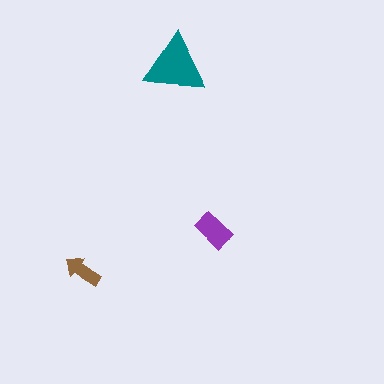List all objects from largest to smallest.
The teal triangle, the purple rectangle, the brown arrow.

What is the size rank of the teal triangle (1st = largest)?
1st.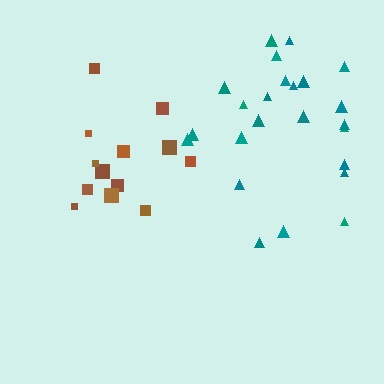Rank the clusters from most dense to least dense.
brown, teal.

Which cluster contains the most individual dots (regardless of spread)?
Teal (25).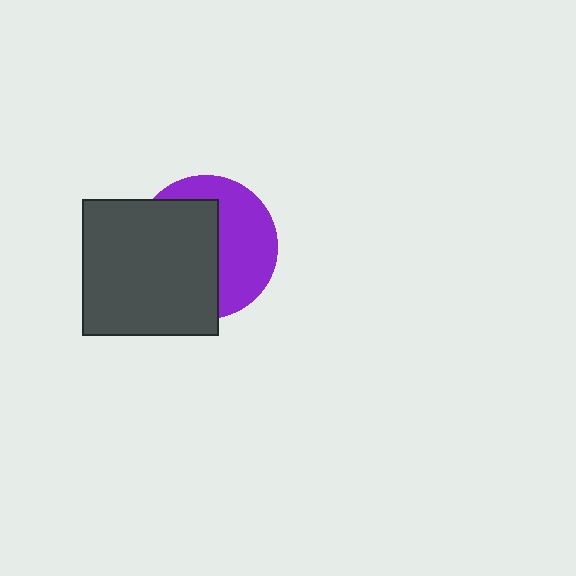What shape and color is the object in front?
The object in front is a dark gray square.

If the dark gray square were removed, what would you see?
You would see the complete purple circle.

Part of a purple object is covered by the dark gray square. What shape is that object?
It is a circle.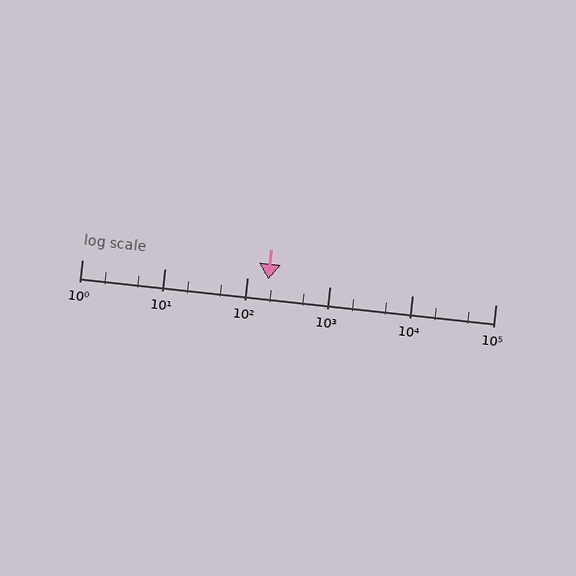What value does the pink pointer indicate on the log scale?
The pointer indicates approximately 180.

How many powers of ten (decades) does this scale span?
The scale spans 5 decades, from 1 to 100000.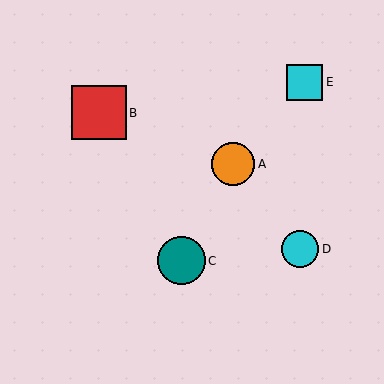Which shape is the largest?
The red square (labeled B) is the largest.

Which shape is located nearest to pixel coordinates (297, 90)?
The cyan square (labeled E) at (305, 82) is nearest to that location.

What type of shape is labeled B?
Shape B is a red square.